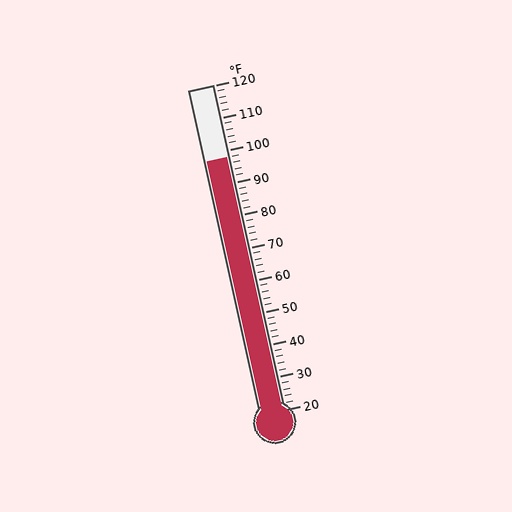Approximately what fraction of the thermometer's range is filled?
The thermometer is filled to approximately 80% of its range.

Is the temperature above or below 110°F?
The temperature is below 110°F.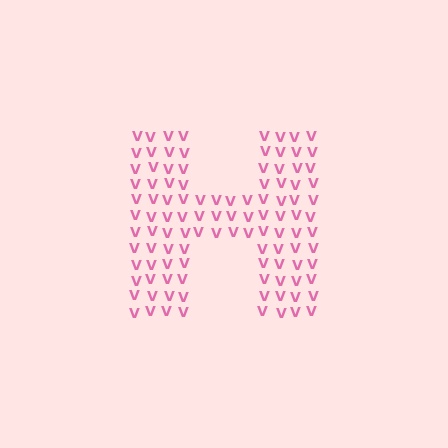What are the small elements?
The small elements are letter V's.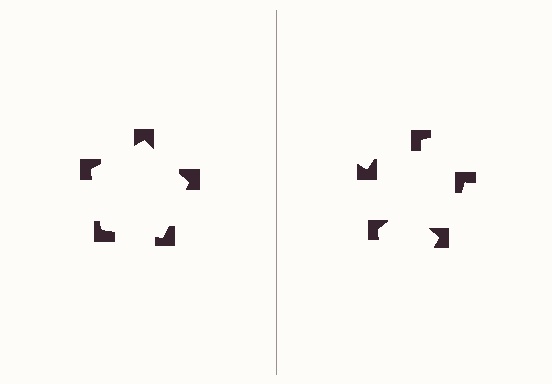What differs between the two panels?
The notched squares are positioned identically on both sides; only the wedge orientations differ. On the left they align to a pentagon; on the right they are misaligned.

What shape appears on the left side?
An illusory pentagon.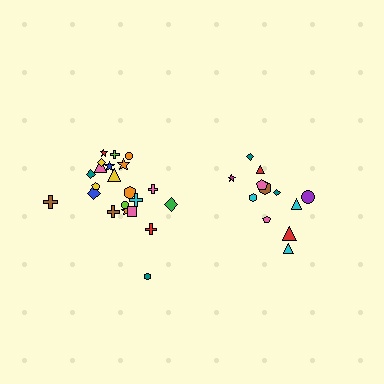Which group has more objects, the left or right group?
The left group.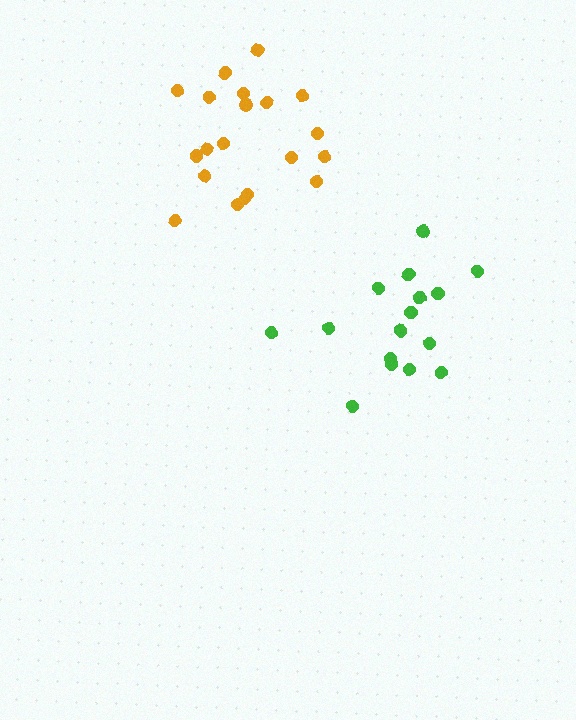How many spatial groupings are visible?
There are 2 spatial groupings.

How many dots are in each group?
Group 1: 16 dots, Group 2: 20 dots (36 total).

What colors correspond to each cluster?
The clusters are colored: green, orange.